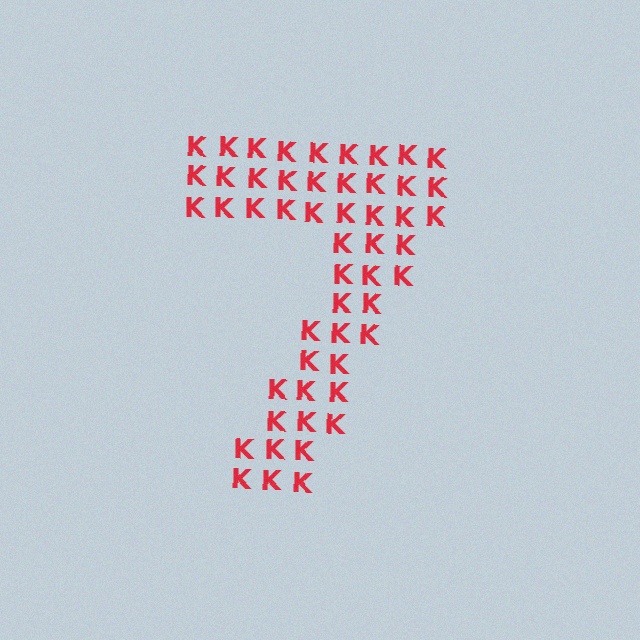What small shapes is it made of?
It is made of small letter K's.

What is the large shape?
The large shape is the digit 7.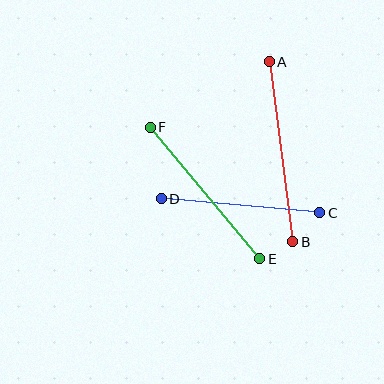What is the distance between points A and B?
The distance is approximately 181 pixels.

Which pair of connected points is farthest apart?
Points A and B are farthest apart.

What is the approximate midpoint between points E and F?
The midpoint is at approximately (205, 193) pixels.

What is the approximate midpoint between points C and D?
The midpoint is at approximately (240, 206) pixels.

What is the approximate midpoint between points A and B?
The midpoint is at approximately (281, 152) pixels.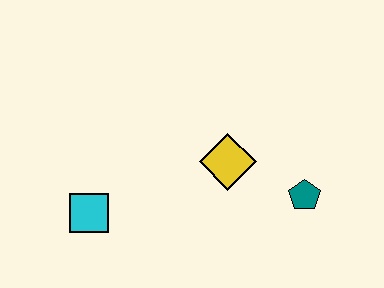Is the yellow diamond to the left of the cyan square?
No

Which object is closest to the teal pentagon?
The yellow diamond is closest to the teal pentagon.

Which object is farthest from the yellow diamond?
The cyan square is farthest from the yellow diamond.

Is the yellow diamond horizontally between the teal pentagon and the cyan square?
Yes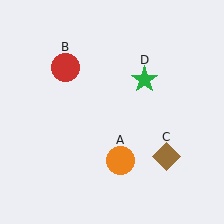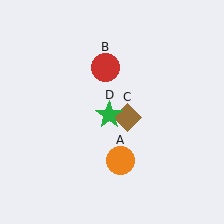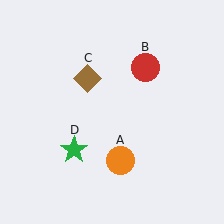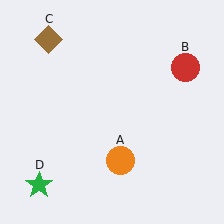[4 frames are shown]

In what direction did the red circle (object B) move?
The red circle (object B) moved right.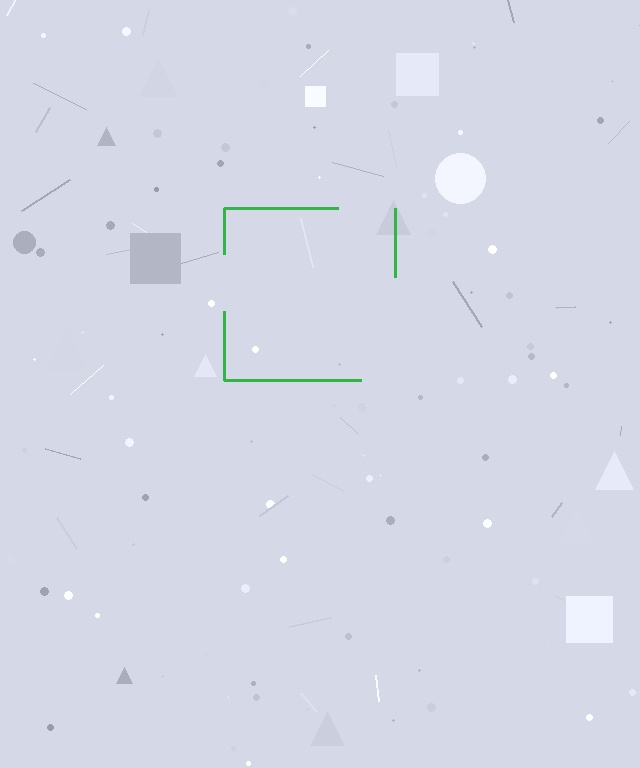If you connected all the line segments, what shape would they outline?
They would outline a square.